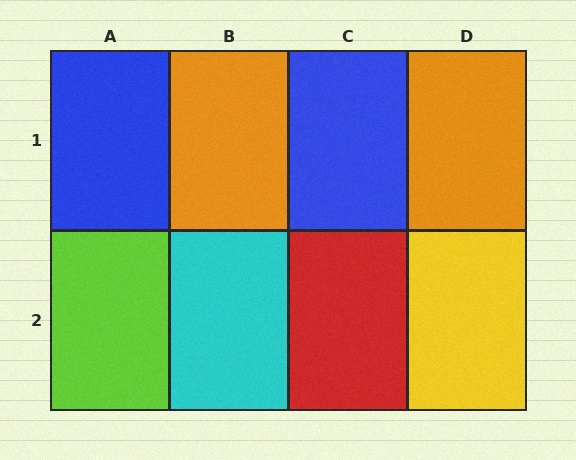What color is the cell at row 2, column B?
Cyan.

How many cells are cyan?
1 cell is cyan.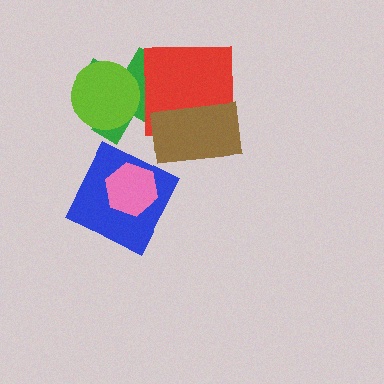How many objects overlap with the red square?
2 objects overlap with the red square.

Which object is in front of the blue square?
The pink hexagon is in front of the blue square.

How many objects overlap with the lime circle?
1 object overlaps with the lime circle.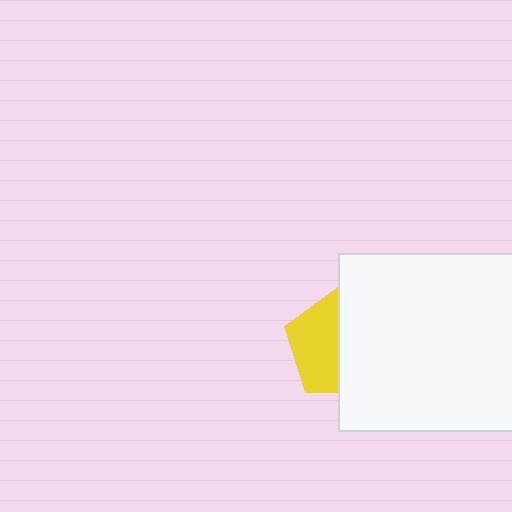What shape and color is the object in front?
The object in front is a white rectangle.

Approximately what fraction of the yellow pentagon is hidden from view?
Roughly 54% of the yellow pentagon is hidden behind the white rectangle.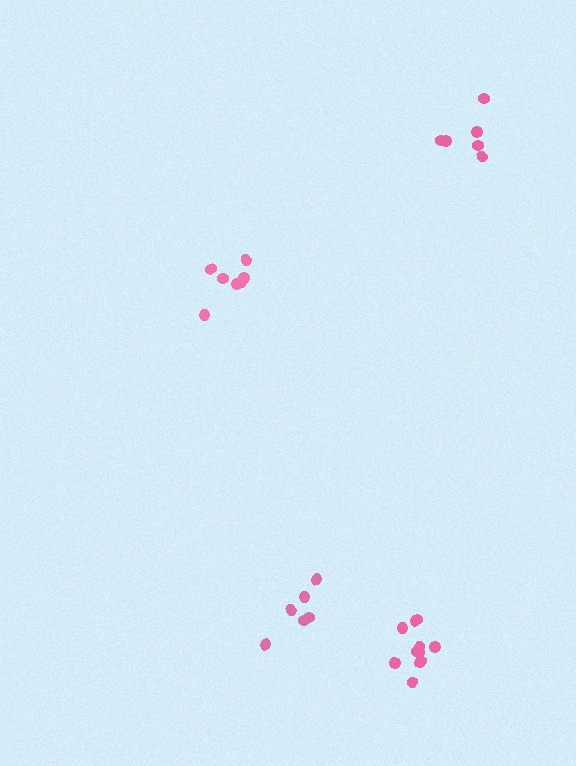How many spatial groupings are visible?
There are 4 spatial groupings.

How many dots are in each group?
Group 1: 6 dots, Group 2: 6 dots, Group 3: 7 dots, Group 4: 11 dots (30 total).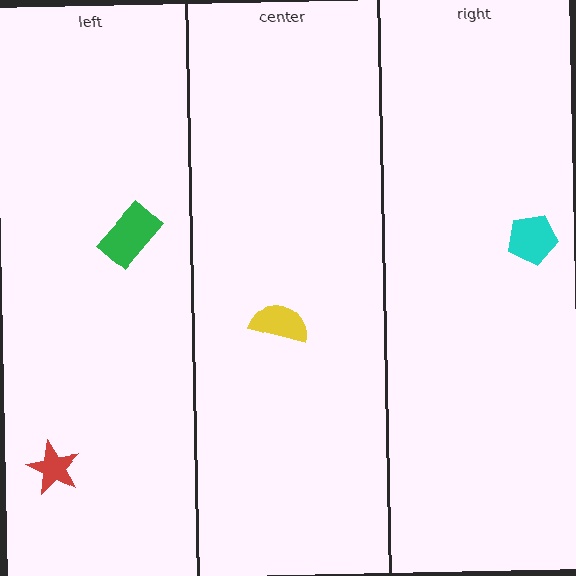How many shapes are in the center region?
1.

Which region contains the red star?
The left region.